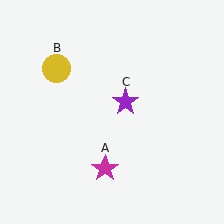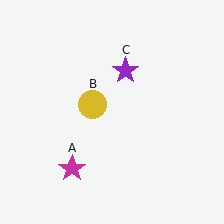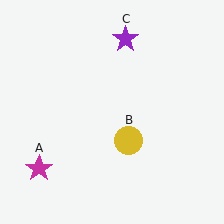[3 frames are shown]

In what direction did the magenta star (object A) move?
The magenta star (object A) moved left.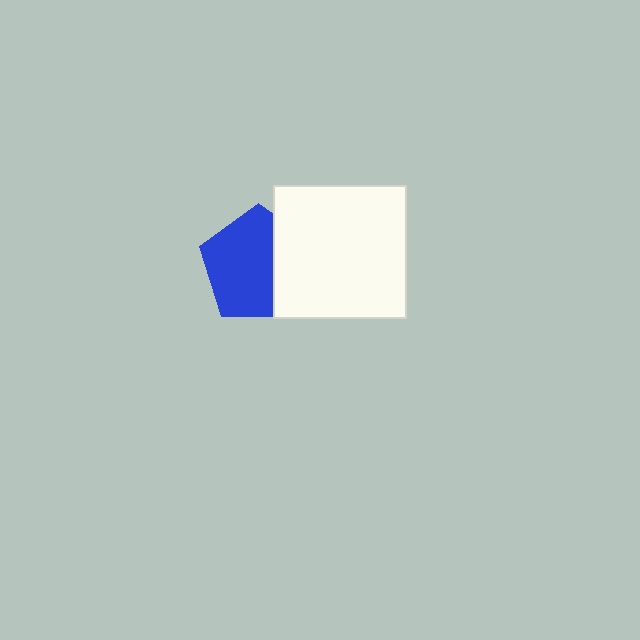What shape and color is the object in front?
The object in front is a white square.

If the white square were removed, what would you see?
You would see the complete blue pentagon.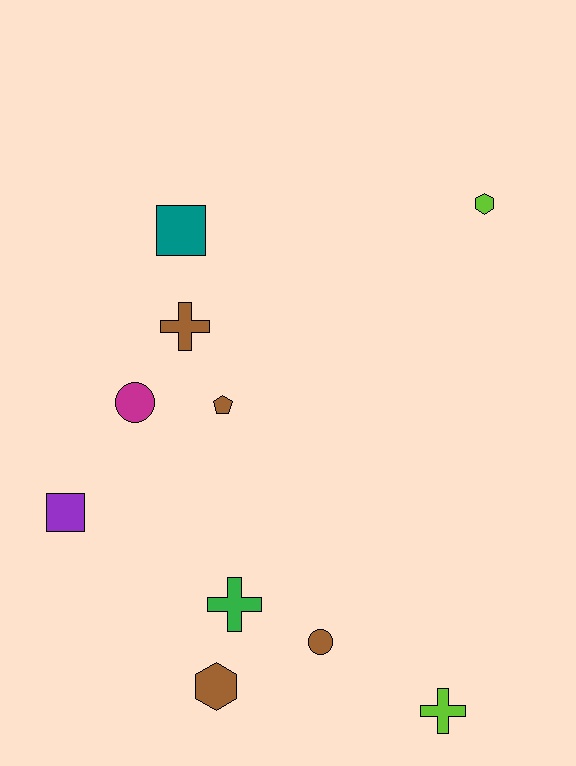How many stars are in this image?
There are no stars.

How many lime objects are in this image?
There are 2 lime objects.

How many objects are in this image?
There are 10 objects.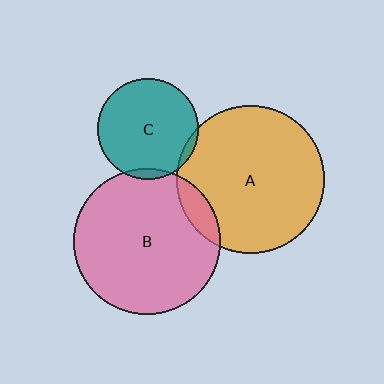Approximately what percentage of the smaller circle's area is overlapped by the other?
Approximately 5%.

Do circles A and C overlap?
Yes.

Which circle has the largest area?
Circle A (orange).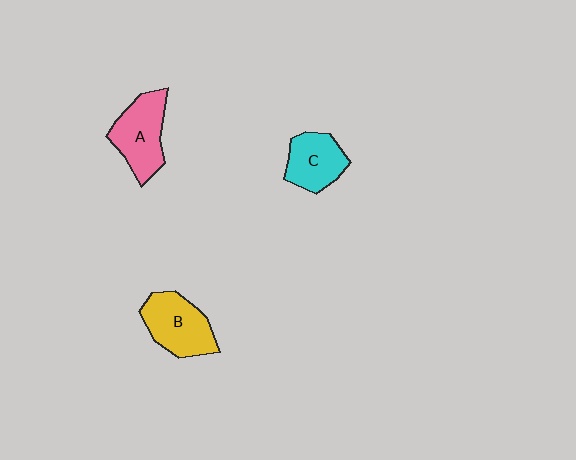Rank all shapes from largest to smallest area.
From largest to smallest: A (pink), B (yellow), C (cyan).